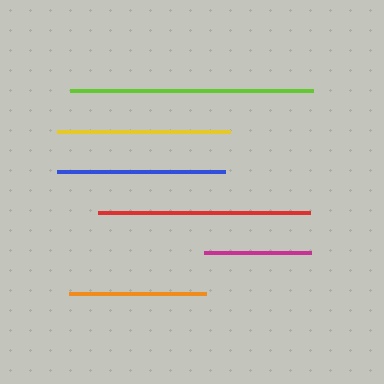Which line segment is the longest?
The lime line is the longest at approximately 242 pixels.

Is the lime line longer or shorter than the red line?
The lime line is longer than the red line.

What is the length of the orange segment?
The orange segment is approximately 136 pixels long.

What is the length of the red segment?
The red segment is approximately 213 pixels long.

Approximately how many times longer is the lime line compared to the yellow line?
The lime line is approximately 1.4 times the length of the yellow line.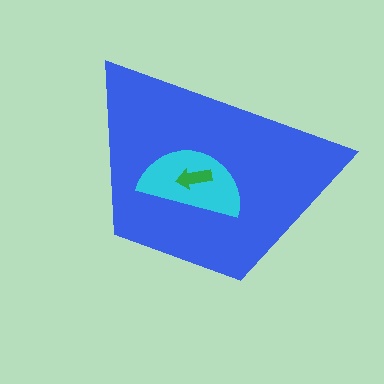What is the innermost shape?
The green arrow.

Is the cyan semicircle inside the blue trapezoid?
Yes.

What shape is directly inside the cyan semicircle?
The green arrow.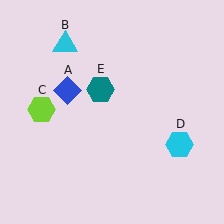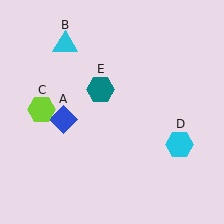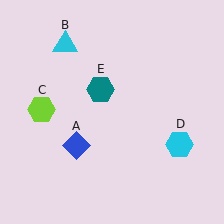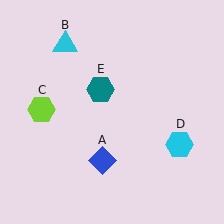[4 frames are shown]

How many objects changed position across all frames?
1 object changed position: blue diamond (object A).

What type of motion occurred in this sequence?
The blue diamond (object A) rotated counterclockwise around the center of the scene.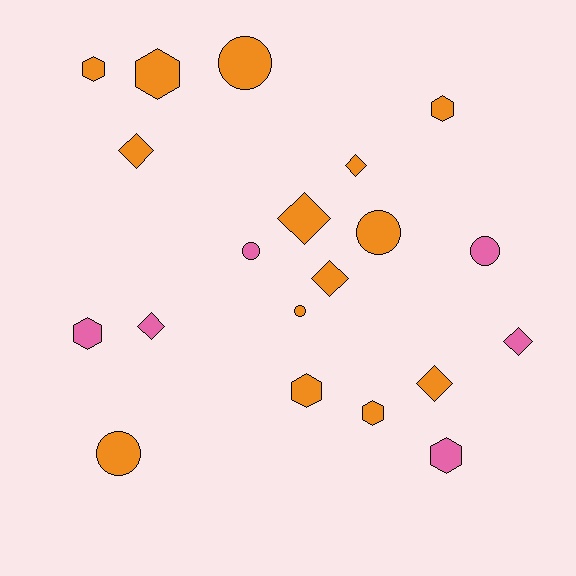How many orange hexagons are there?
There are 5 orange hexagons.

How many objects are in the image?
There are 20 objects.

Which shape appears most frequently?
Hexagon, with 7 objects.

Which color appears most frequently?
Orange, with 14 objects.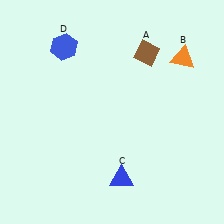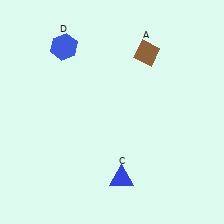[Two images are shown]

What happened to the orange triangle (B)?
The orange triangle (B) was removed in Image 2. It was in the top-right area of Image 1.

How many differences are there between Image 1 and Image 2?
There is 1 difference between the two images.